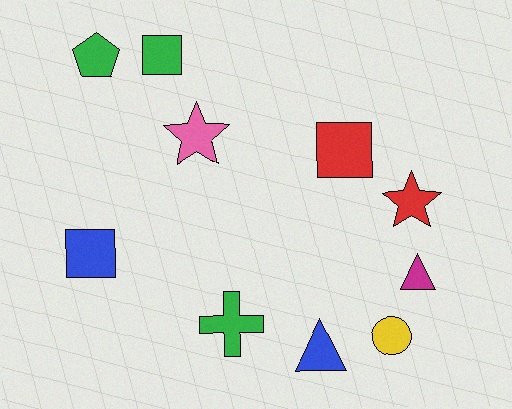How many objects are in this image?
There are 10 objects.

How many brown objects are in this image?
There are no brown objects.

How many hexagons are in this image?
There are no hexagons.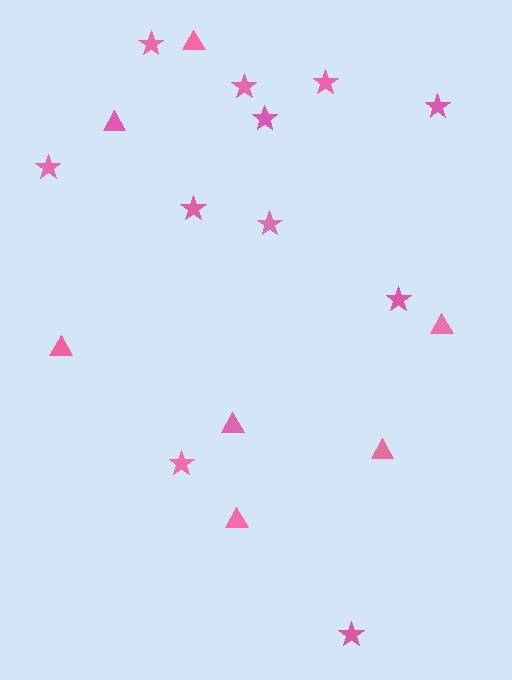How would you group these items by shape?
There are 2 groups: one group of triangles (7) and one group of stars (11).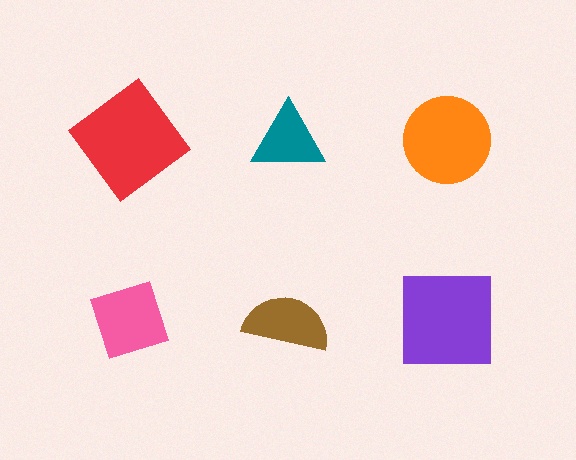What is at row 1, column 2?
A teal triangle.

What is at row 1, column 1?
A red diamond.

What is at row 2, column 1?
A pink diamond.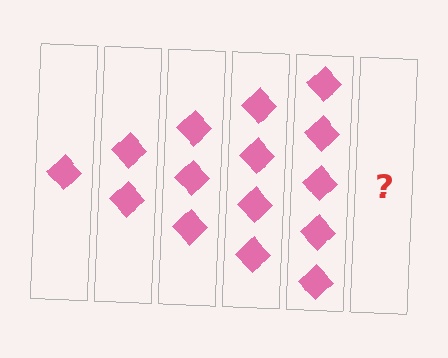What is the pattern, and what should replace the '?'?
The pattern is that each step adds one more diamond. The '?' should be 6 diamonds.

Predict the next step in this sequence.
The next step is 6 diamonds.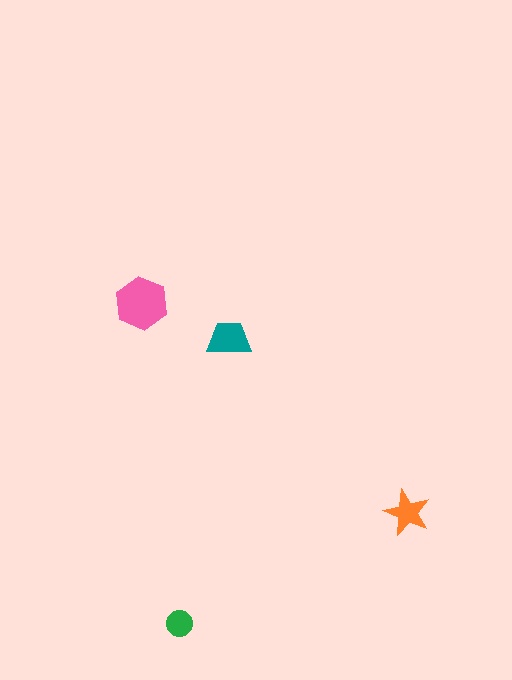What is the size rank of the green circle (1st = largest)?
4th.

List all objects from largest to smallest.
The pink hexagon, the teal trapezoid, the orange star, the green circle.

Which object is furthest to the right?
The orange star is rightmost.